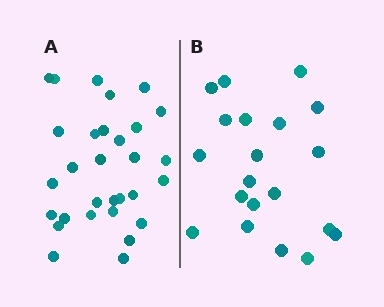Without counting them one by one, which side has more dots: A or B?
Region A (the left region) has more dots.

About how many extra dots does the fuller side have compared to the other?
Region A has roughly 10 or so more dots than region B.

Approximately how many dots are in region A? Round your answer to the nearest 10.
About 30 dots.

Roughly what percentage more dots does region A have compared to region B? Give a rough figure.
About 50% more.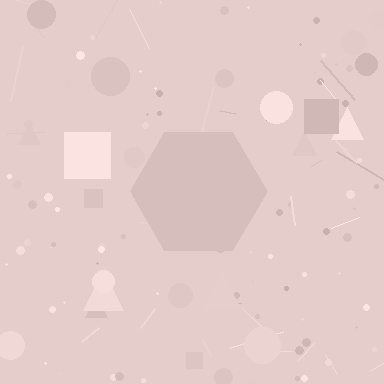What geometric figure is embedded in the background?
A hexagon is embedded in the background.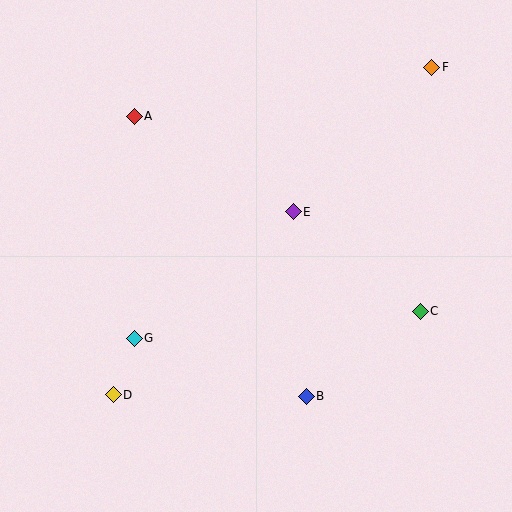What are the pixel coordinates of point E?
Point E is at (293, 212).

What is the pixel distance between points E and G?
The distance between E and G is 203 pixels.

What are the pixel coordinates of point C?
Point C is at (420, 311).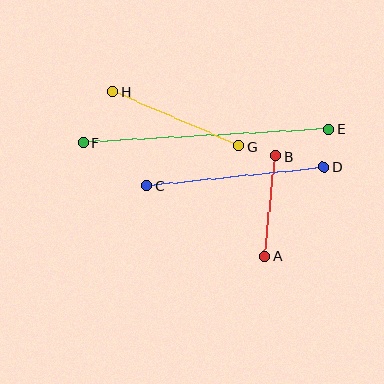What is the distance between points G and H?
The distance is approximately 138 pixels.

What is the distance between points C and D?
The distance is approximately 177 pixels.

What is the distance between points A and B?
The distance is approximately 101 pixels.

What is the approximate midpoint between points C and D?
The midpoint is at approximately (235, 176) pixels.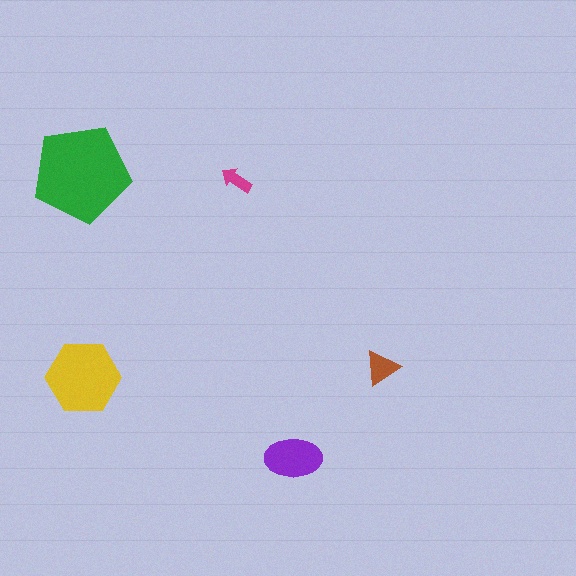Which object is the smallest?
The magenta arrow.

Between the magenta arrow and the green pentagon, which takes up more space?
The green pentagon.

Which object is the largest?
The green pentagon.